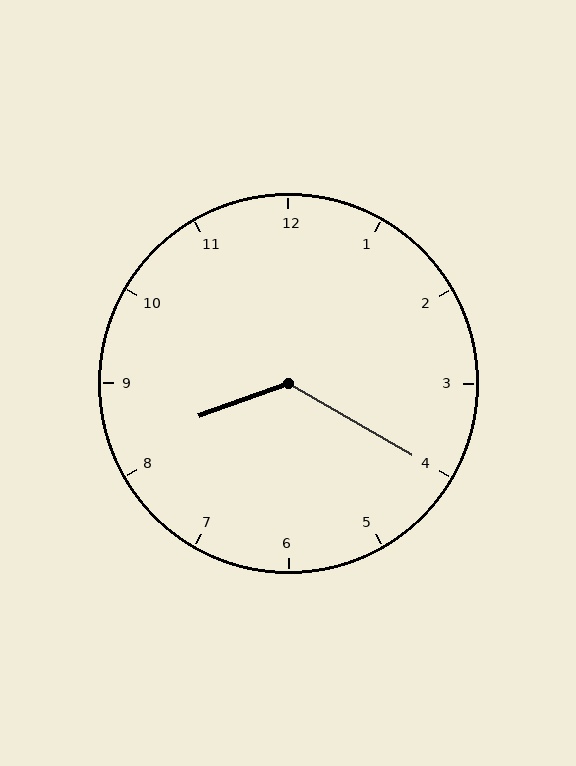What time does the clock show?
8:20.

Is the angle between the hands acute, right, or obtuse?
It is obtuse.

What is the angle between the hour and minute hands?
Approximately 130 degrees.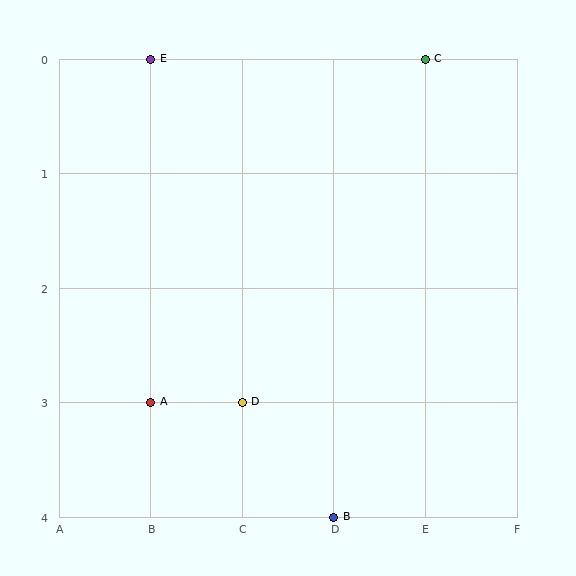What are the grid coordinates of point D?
Point D is at grid coordinates (C, 3).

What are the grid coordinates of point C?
Point C is at grid coordinates (E, 0).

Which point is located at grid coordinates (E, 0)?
Point C is at (E, 0).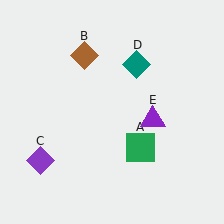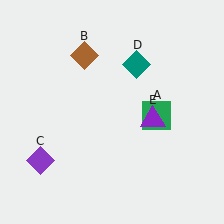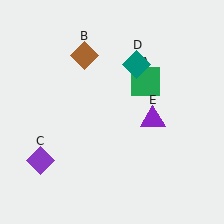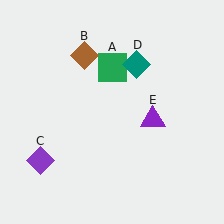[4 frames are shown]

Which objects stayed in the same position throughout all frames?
Brown diamond (object B) and purple diamond (object C) and teal diamond (object D) and purple triangle (object E) remained stationary.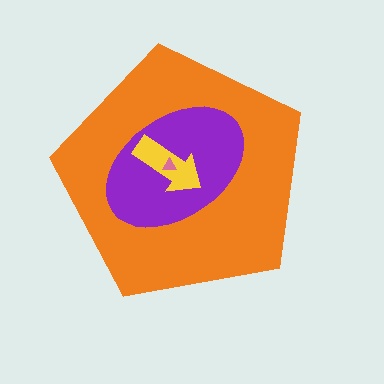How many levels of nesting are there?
4.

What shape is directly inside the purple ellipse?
The yellow arrow.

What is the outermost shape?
The orange pentagon.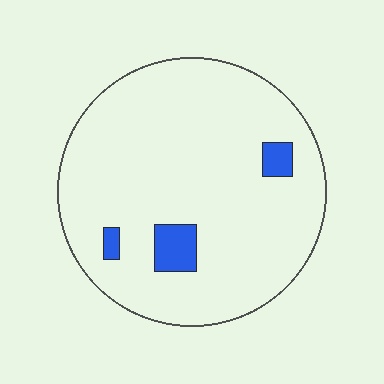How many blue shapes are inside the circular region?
3.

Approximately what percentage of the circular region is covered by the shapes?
Approximately 5%.